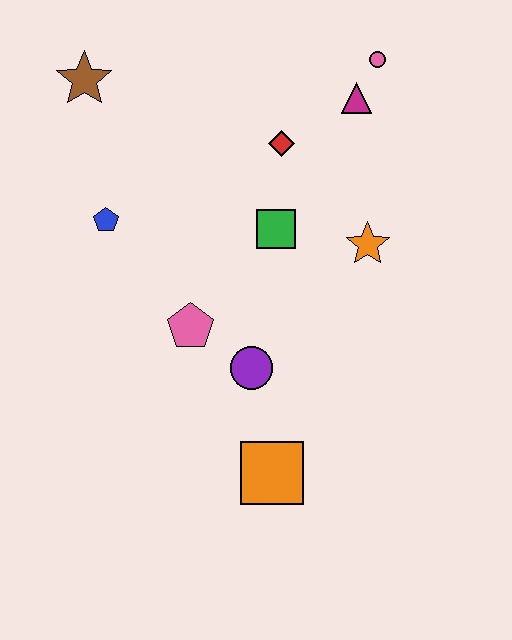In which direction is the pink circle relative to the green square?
The pink circle is above the green square.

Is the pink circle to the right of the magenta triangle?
Yes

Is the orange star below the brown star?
Yes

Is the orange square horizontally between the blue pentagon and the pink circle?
Yes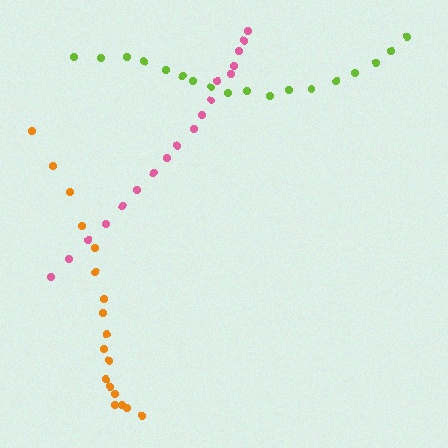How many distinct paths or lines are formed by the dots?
There are 3 distinct paths.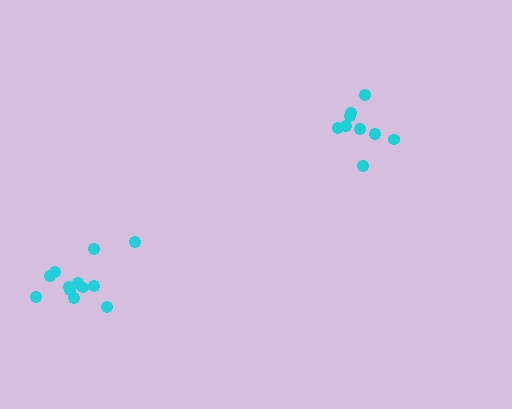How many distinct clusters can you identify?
There are 2 distinct clusters.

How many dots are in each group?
Group 1: 9 dots, Group 2: 12 dots (21 total).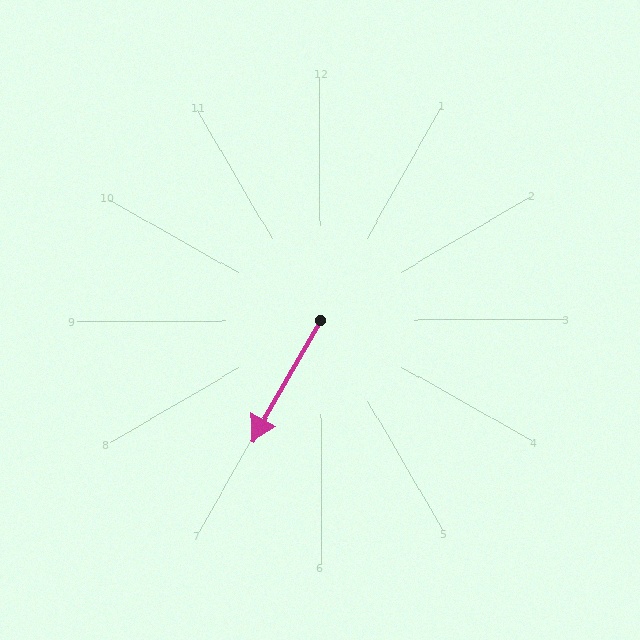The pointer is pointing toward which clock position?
Roughly 7 o'clock.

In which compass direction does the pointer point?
Southwest.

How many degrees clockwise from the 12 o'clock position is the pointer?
Approximately 210 degrees.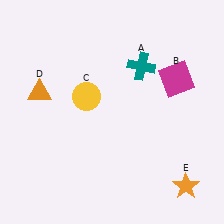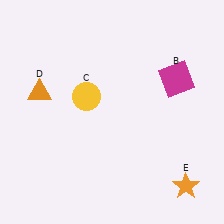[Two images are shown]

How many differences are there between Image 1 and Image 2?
There is 1 difference between the two images.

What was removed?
The teal cross (A) was removed in Image 2.